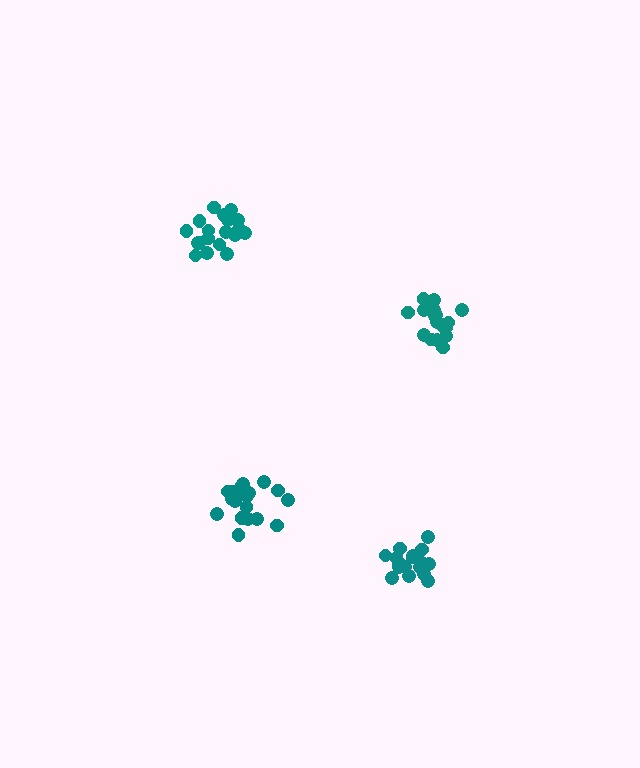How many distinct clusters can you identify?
There are 4 distinct clusters.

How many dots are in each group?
Group 1: 20 dots, Group 2: 19 dots, Group 3: 19 dots, Group 4: 19 dots (77 total).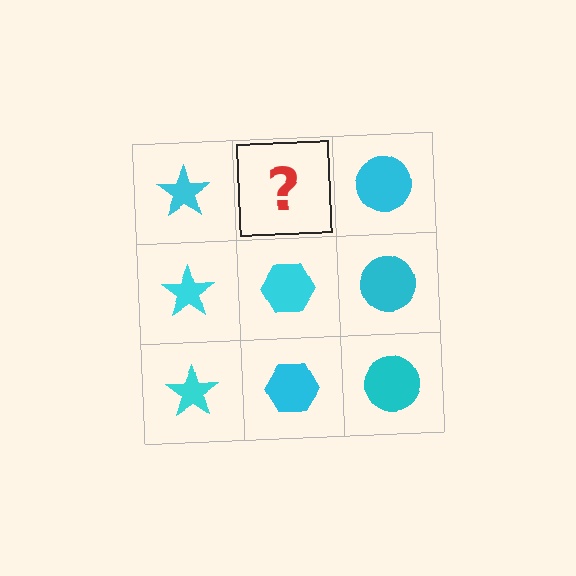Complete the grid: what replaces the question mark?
The question mark should be replaced with a cyan hexagon.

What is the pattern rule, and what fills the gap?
The rule is that each column has a consistent shape. The gap should be filled with a cyan hexagon.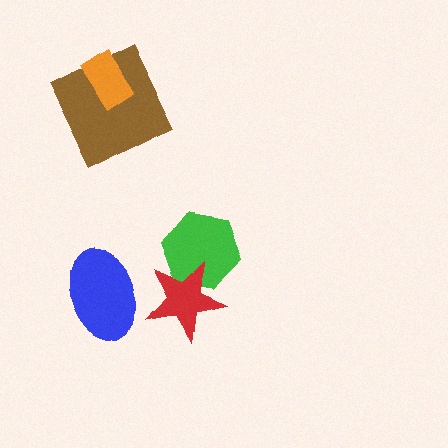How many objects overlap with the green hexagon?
1 object overlaps with the green hexagon.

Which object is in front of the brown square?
The orange rectangle is in front of the brown square.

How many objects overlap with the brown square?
1 object overlaps with the brown square.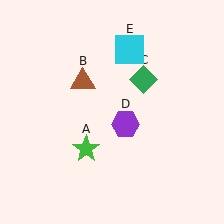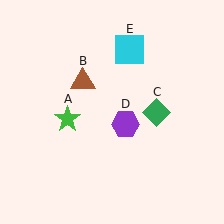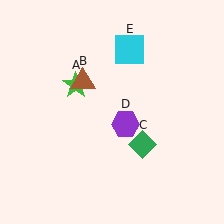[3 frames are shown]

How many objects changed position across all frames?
2 objects changed position: green star (object A), green diamond (object C).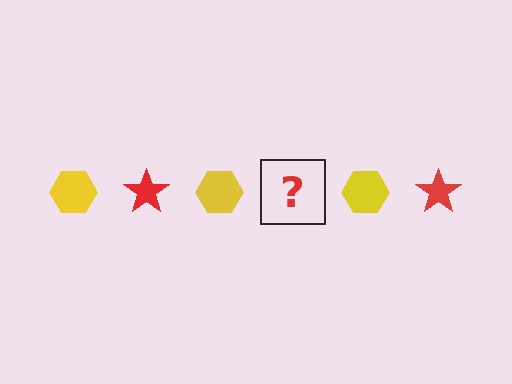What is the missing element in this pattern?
The missing element is a red star.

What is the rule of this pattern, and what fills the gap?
The rule is that the pattern alternates between yellow hexagon and red star. The gap should be filled with a red star.